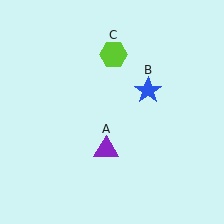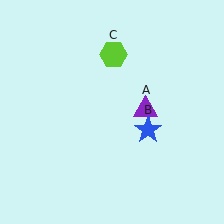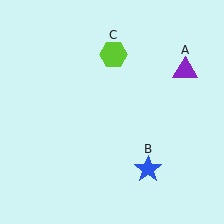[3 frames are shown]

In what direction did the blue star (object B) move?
The blue star (object B) moved down.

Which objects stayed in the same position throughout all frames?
Lime hexagon (object C) remained stationary.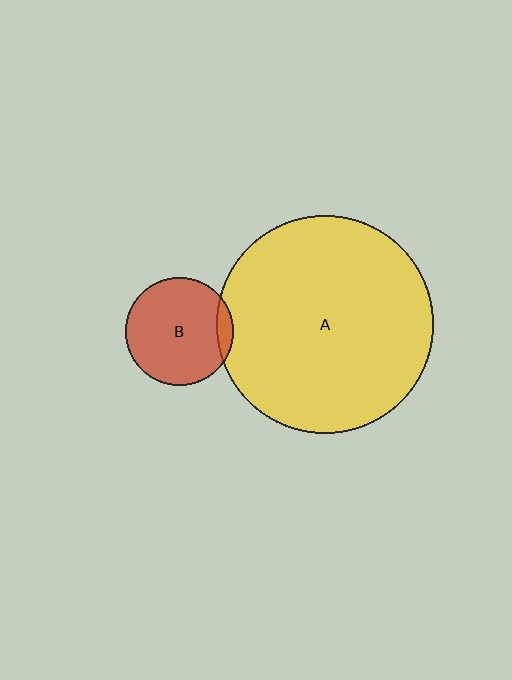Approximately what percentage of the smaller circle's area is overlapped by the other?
Approximately 10%.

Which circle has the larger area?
Circle A (yellow).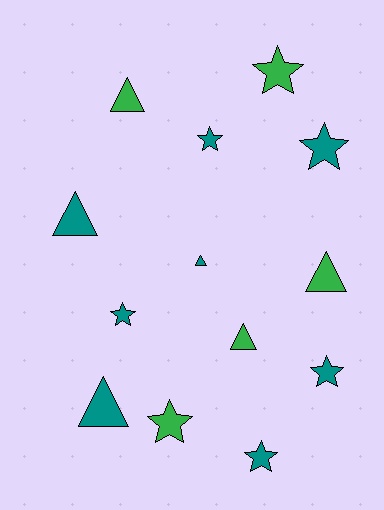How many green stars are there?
There are 2 green stars.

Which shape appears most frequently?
Star, with 7 objects.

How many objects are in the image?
There are 13 objects.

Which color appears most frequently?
Teal, with 8 objects.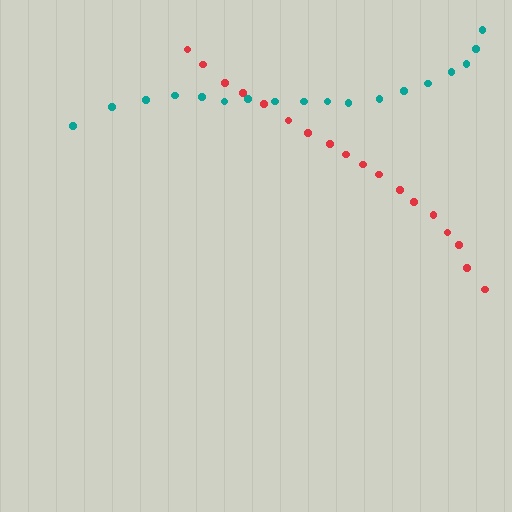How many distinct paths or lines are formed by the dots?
There are 2 distinct paths.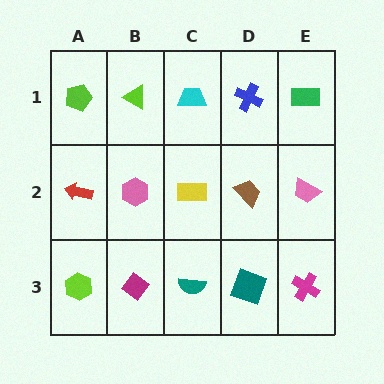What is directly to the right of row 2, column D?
A pink trapezoid.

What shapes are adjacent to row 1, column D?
A brown trapezoid (row 2, column D), a cyan trapezoid (row 1, column C), a green rectangle (row 1, column E).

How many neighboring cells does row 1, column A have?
2.